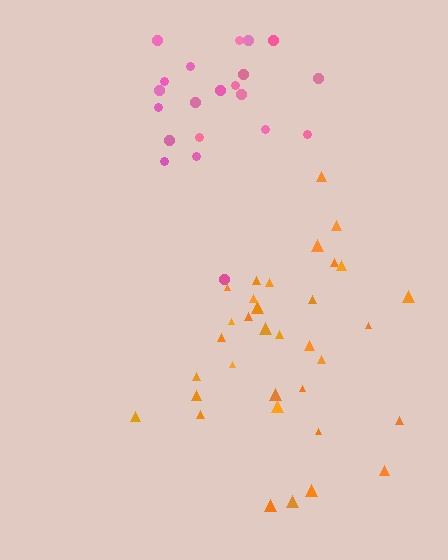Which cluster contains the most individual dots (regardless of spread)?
Orange (34).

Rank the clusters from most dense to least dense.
orange, pink.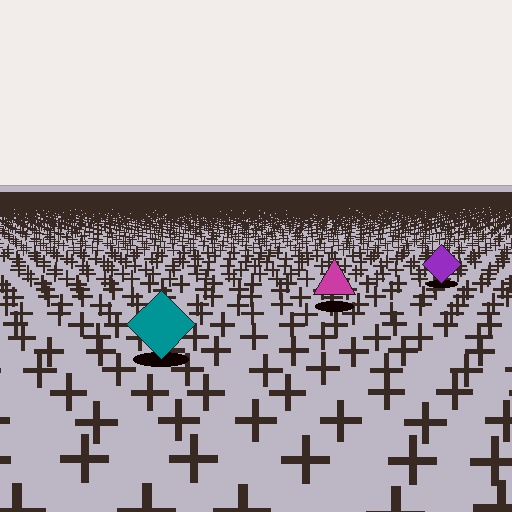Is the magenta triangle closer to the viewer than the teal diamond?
No. The teal diamond is closer — you can tell from the texture gradient: the ground texture is coarser near it.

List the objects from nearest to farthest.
From nearest to farthest: the teal diamond, the magenta triangle, the purple diamond.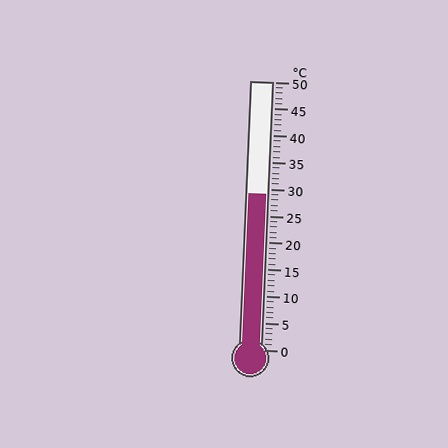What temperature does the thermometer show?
The thermometer shows approximately 29°C.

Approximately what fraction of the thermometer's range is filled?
The thermometer is filled to approximately 60% of its range.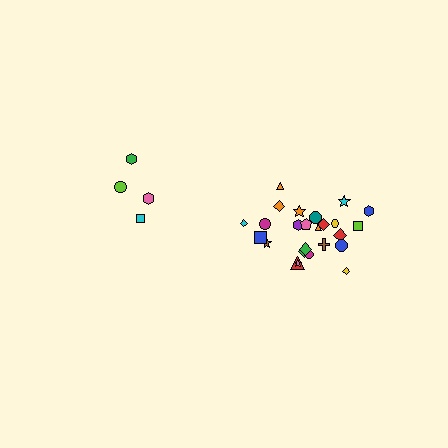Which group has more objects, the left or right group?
The right group.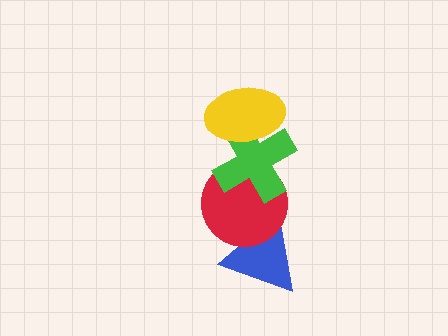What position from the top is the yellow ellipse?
The yellow ellipse is 1st from the top.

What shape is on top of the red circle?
The green cross is on top of the red circle.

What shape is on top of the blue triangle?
The red circle is on top of the blue triangle.